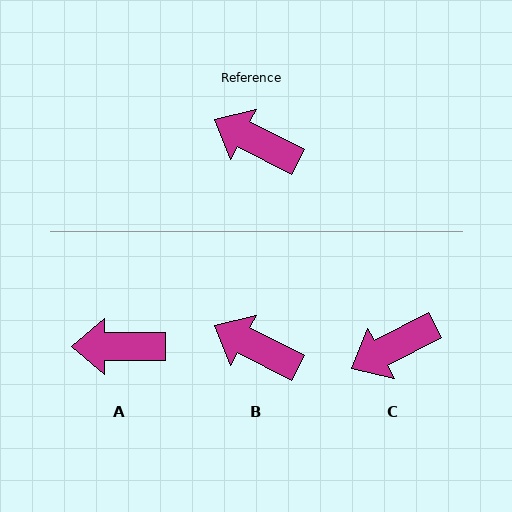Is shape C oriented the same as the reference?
No, it is off by about 55 degrees.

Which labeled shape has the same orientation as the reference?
B.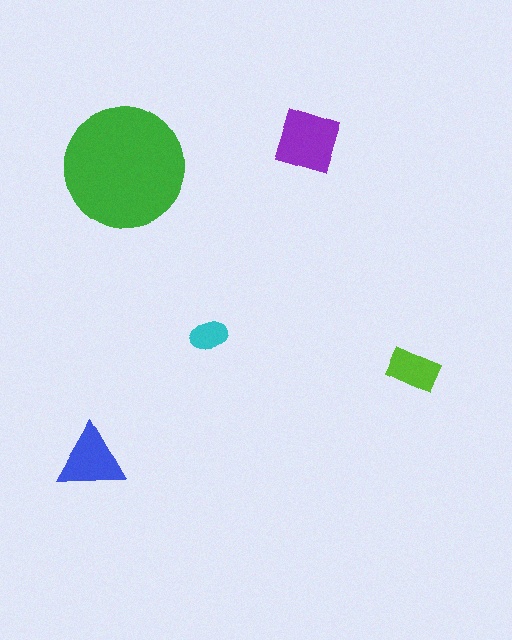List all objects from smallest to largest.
The cyan ellipse, the lime rectangle, the blue triangle, the purple square, the green circle.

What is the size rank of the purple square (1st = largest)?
2nd.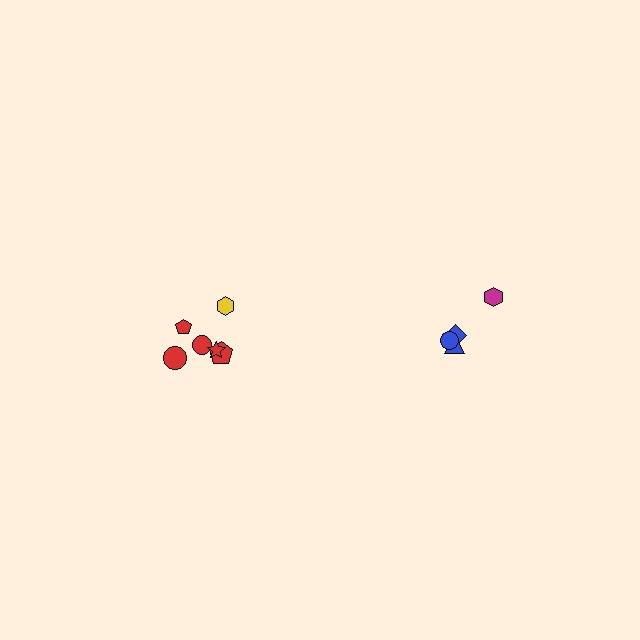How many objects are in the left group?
There are 6 objects.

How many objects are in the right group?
There are 4 objects.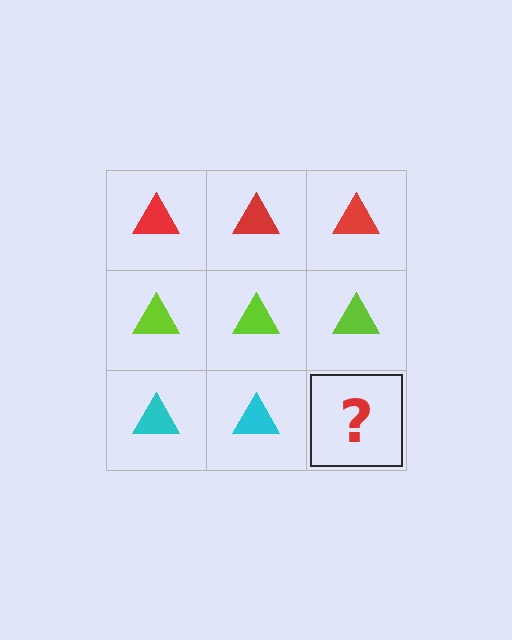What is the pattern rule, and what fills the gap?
The rule is that each row has a consistent color. The gap should be filled with a cyan triangle.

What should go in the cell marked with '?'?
The missing cell should contain a cyan triangle.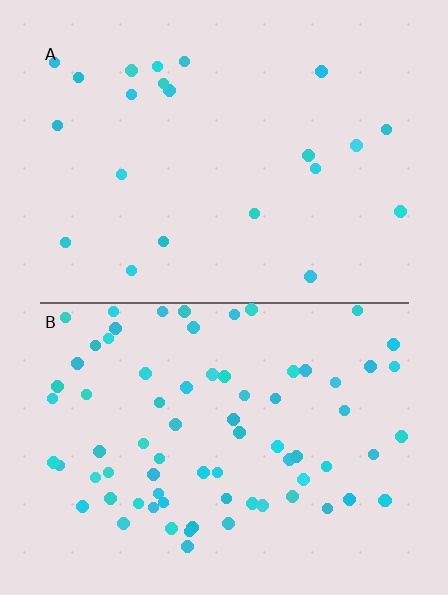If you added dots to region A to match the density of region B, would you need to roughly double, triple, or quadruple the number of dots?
Approximately triple.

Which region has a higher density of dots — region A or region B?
B (the bottom).